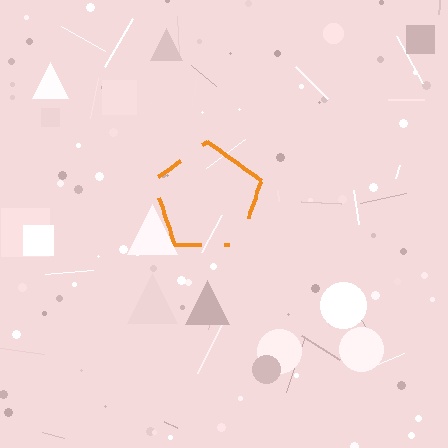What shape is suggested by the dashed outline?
The dashed outline suggests a pentagon.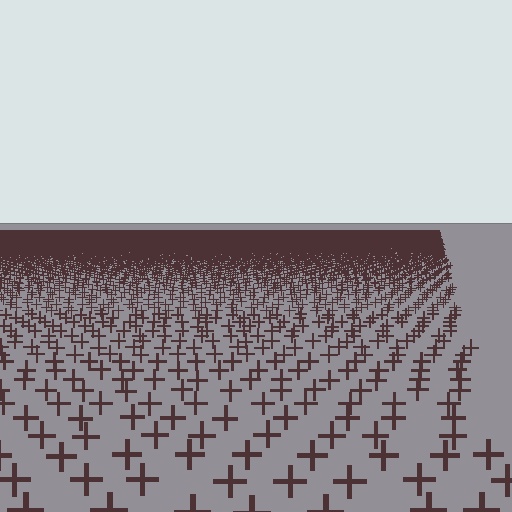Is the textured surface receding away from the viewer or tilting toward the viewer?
The surface is receding away from the viewer. Texture elements get smaller and denser toward the top.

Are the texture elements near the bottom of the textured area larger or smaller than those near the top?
Larger. Near the bottom, elements are closer to the viewer and appear at a bigger on-screen size.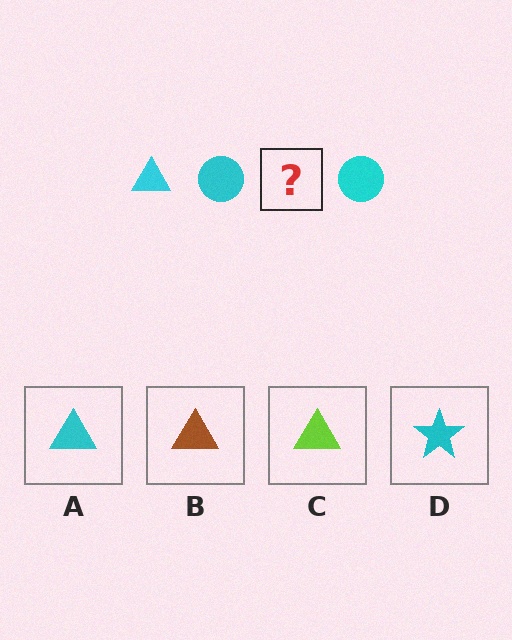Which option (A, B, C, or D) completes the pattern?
A.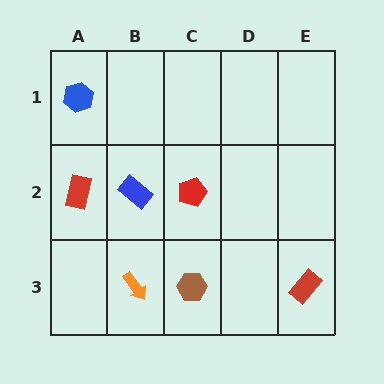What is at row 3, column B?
An orange arrow.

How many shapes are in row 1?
1 shape.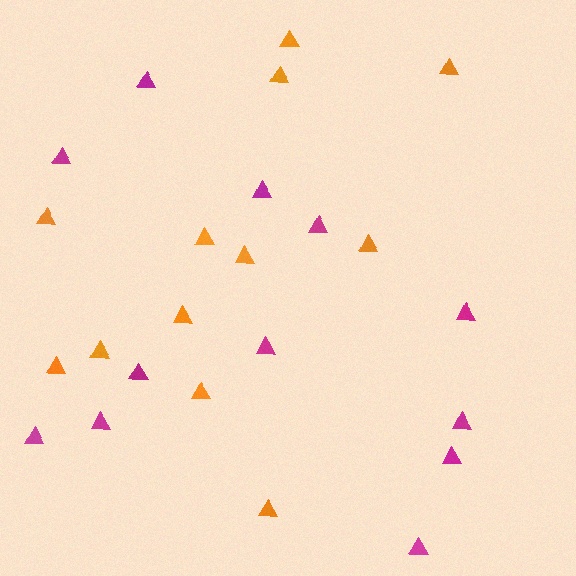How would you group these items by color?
There are 2 groups: one group of orange triangles (12) and one group of magenta triangles (12).